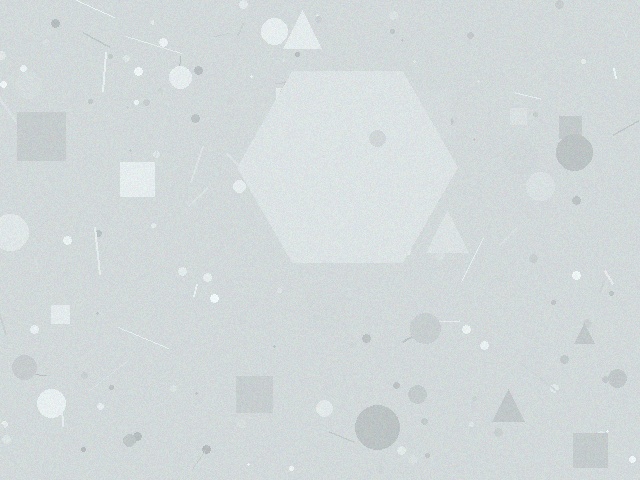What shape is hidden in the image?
A hexagon is hidden in the image.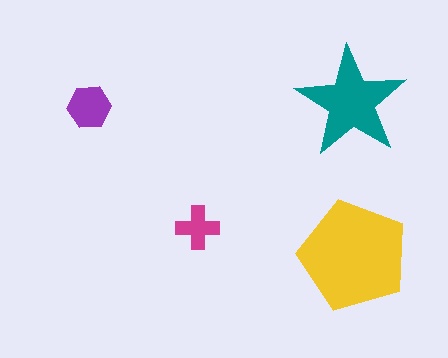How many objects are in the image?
There are 4 objects in the image.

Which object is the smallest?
The magenta cross.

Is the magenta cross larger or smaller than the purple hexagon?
Smaller.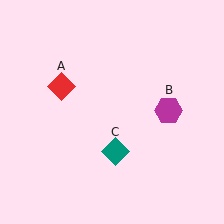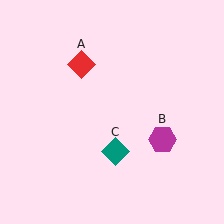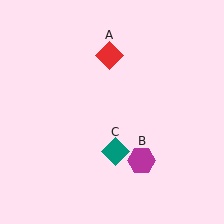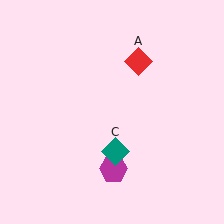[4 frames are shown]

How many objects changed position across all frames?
2 objects changed position: red diamond (object A), magenta hexagon (object B).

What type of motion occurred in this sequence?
The red diamond (object A), magenta hexagon (object B) rotated clockwise around the center of the scene.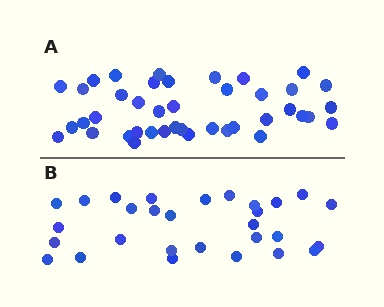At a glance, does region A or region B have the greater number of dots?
Region A (the top region) has more dots.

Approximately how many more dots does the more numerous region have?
Region A has roughly 12 or so more dots than region B.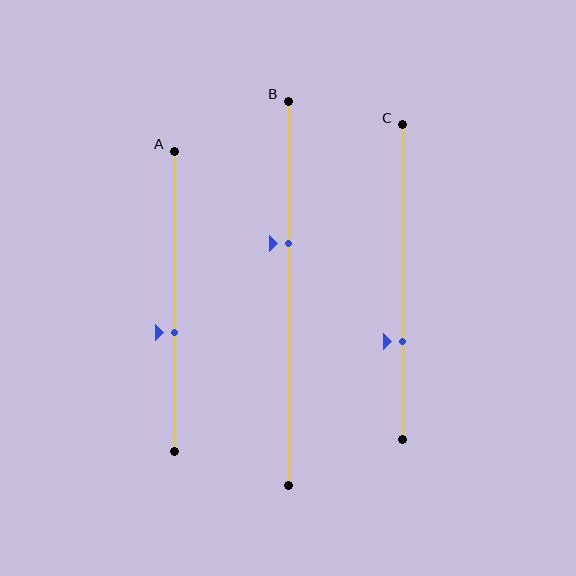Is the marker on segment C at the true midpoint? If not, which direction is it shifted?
No, the marker on segment C is shifted downward by about 19% of the segment length.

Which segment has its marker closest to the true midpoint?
Segment A has its marker closest to the true midpoint.